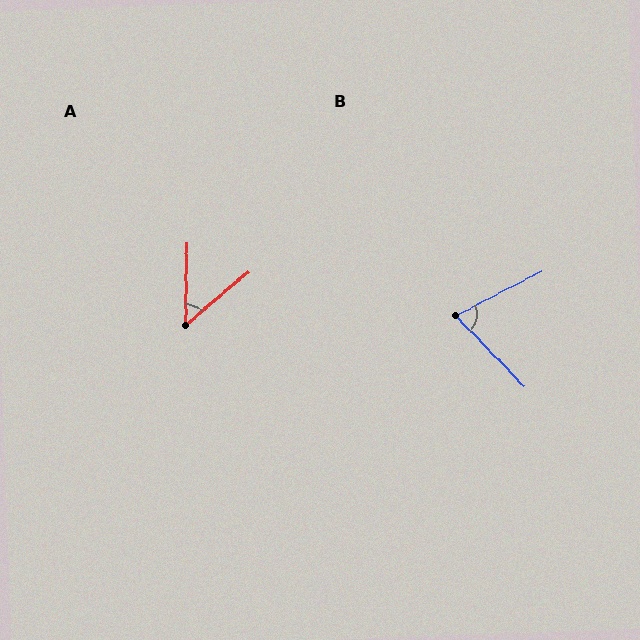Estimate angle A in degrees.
Approximately 48 degrees.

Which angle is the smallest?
A, at approximately 48 degrees.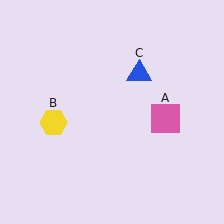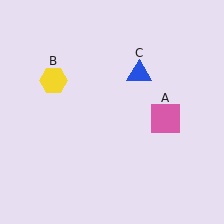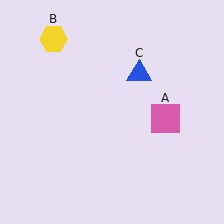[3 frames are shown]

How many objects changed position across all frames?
1 object changed position: yellow hexagon (object B).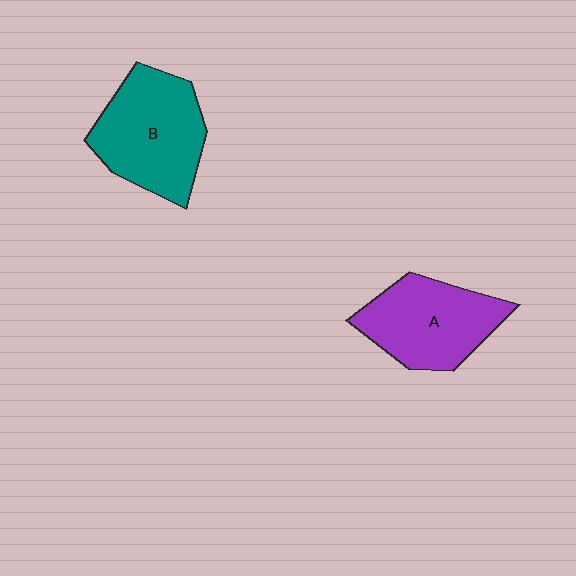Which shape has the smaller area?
Shape A (purple).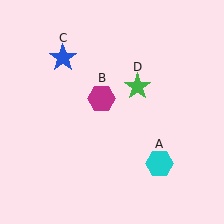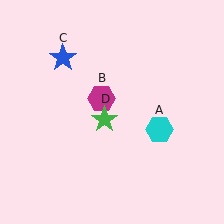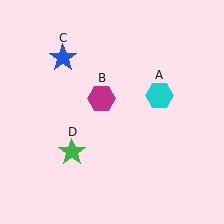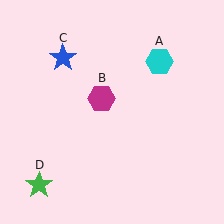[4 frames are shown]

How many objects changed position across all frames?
2 objects changed position: cyan hexagon (object A), green star (object D).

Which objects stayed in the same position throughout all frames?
Magenta hexagon (object B) and blue star (object C) remained stationary.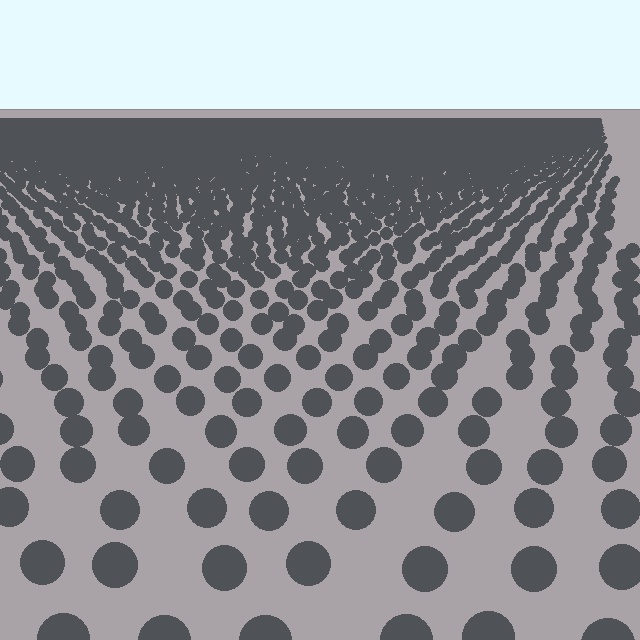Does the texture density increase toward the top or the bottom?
Density increases toward the top.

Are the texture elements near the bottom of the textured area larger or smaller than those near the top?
Larger. Near the bottom, elements are closer to the viewer and appear at a bigger on-screen size.